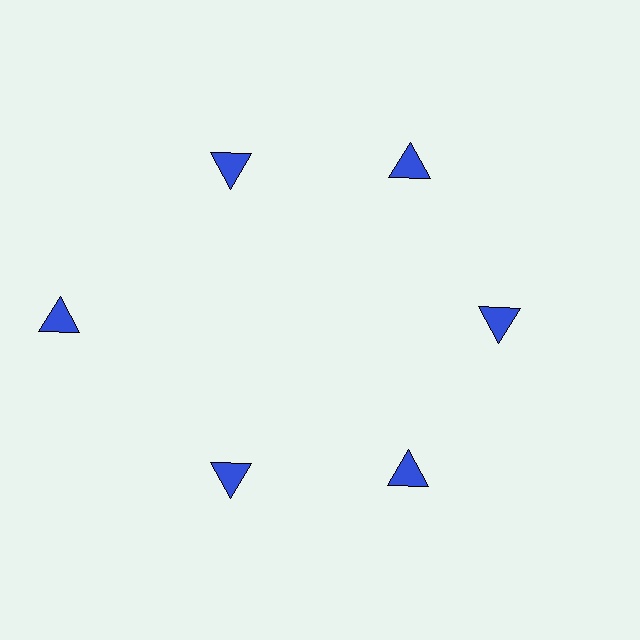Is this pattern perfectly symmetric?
No. The 6 blue triangles are arranged in a ring, but one element near the 9 o'clock position is pushed outward from the center, breaking the 6-fold rotational symmetry.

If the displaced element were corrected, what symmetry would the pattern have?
It would have 6-fold rotational symmetry — the pattern would map onto itself every 60 degrees.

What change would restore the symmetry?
The symmetry would be restored by moving it inward, back onto the ring so that all 6 triangles sit at equal angles and equal distance from the center.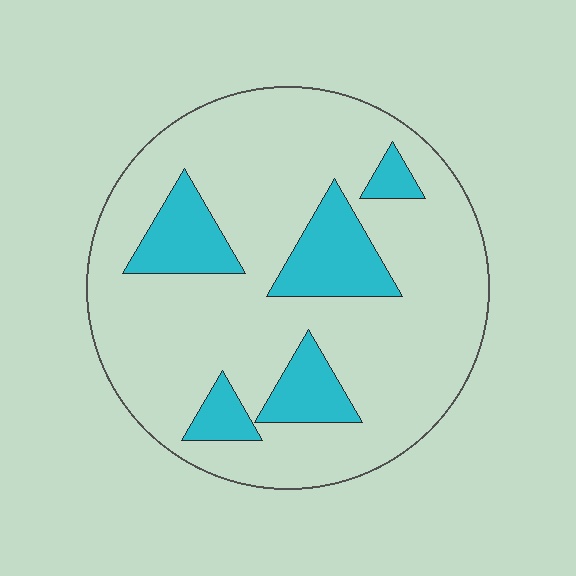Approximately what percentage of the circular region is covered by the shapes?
Approximately 20%.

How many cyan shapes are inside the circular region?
5.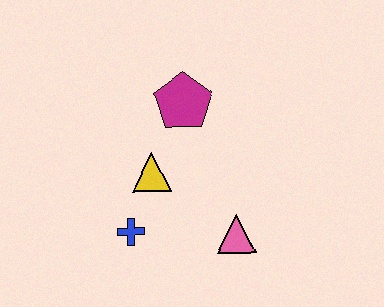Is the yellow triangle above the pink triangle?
Yes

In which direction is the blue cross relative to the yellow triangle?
The blue cross is below the yellow triangle.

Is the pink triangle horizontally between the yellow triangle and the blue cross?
No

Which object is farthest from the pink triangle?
The magenta pentagon is farthest from the pink triangle.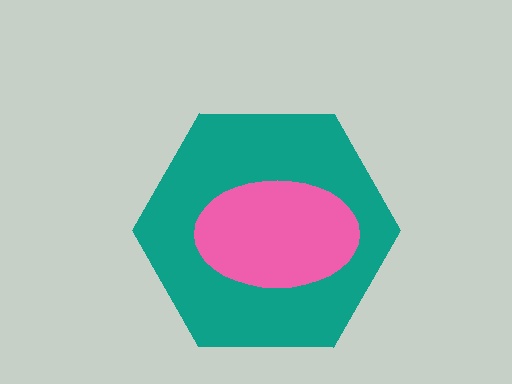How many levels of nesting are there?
2.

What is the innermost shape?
The pink ellipse.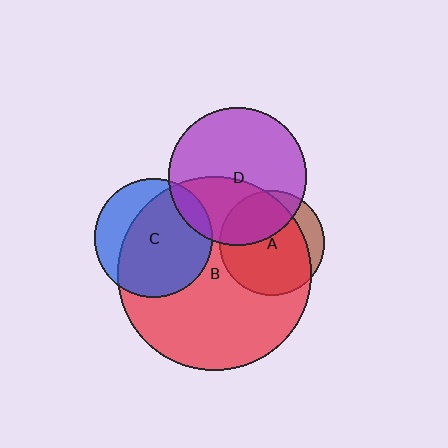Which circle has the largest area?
Circle B (red).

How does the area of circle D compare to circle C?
Approximately 1.4 times.